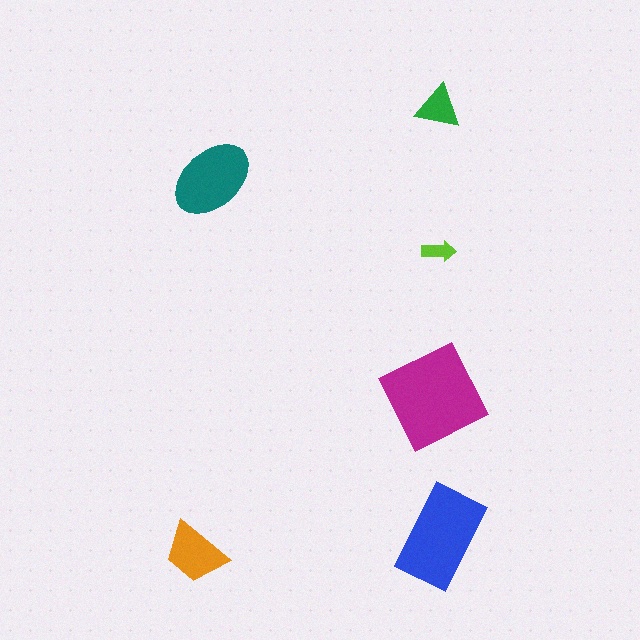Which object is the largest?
The magenta diamond.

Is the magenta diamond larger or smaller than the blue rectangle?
Larger.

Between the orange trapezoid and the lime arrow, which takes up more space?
The orange trapezoid.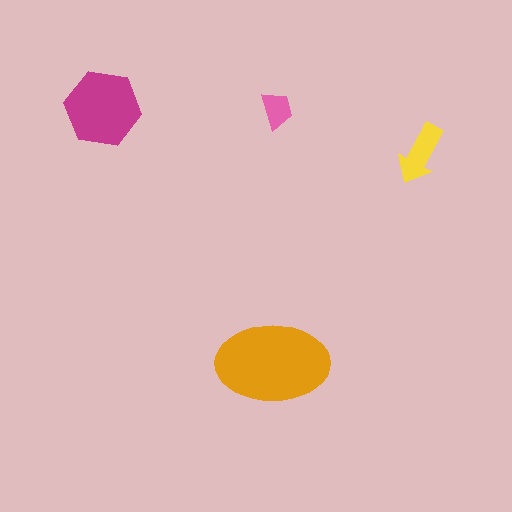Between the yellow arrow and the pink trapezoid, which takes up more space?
The yellow arrow.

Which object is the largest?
The orange ellipse.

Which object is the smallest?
The pink trapezoid.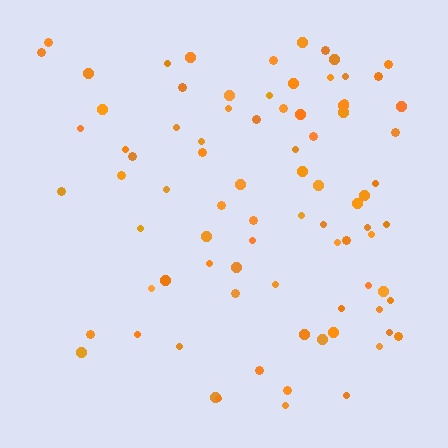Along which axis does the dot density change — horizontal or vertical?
Horizontal.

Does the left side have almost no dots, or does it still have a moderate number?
Still a moderate number, just noticeably fewer than the right.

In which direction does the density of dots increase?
From left to right, with the right side densest.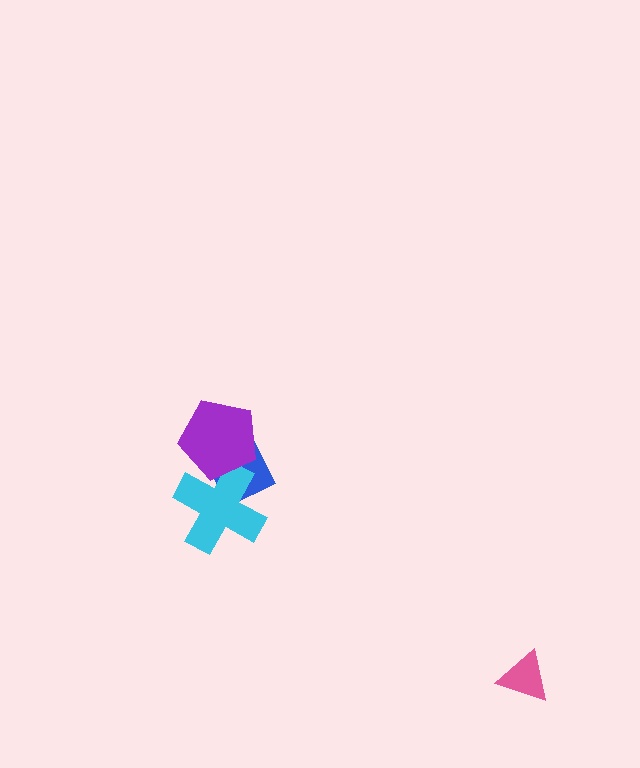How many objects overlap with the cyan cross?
2 objects overlap with the cyan cross.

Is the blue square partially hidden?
Yes, it is partially covered by another shape.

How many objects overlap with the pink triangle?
0 objects overlap with the pink triangle.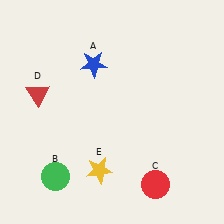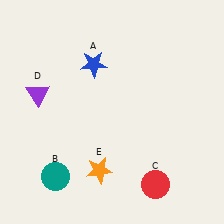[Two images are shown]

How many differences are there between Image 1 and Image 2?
There are 3 differences between the two images.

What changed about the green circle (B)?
In Image 1, B is green. In Image 2, it changed to teal.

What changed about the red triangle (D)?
In Image 1, D is red. In Image 2, it changed to purple.